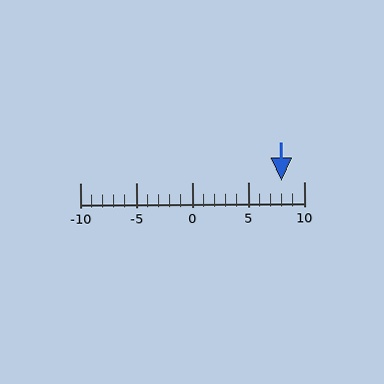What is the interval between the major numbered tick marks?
The major tick marks are spaced 5 units apart.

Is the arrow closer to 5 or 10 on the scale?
The arrow is closer to 10.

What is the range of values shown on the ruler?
The ruler shows values from -10 to 10.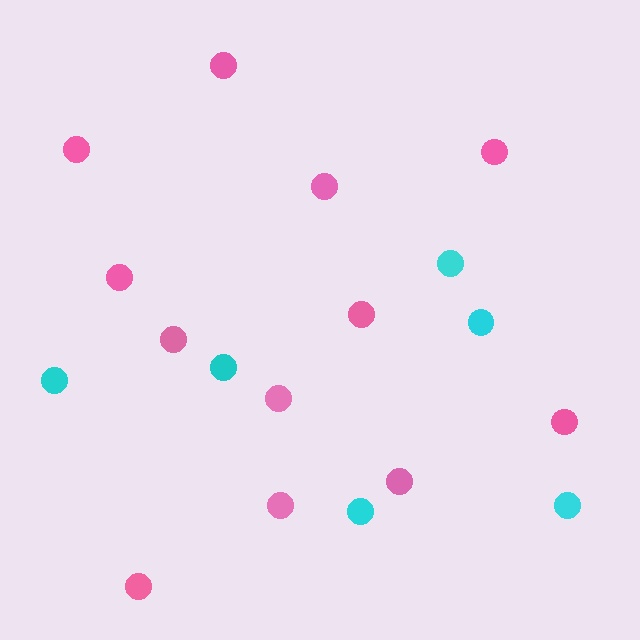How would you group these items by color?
There are 2 groups: one group of cyan circles (6) and one group of pink circles (12).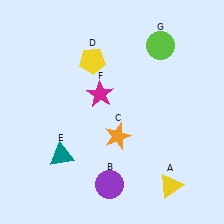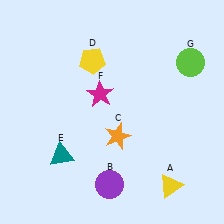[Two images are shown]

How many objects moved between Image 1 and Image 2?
1 object moved between the two images.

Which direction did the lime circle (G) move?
The lime circle (G) moved right.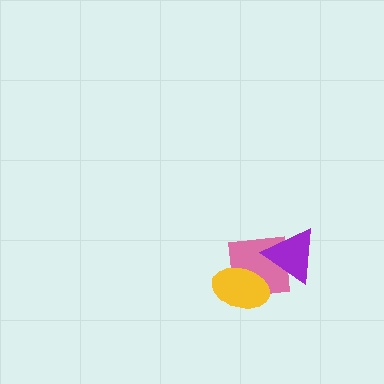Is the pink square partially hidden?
Yes, it is partially covered by another shape.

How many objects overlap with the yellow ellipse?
1 object overlaps with the yellow ellipse.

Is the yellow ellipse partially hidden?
No, no other shape covers it.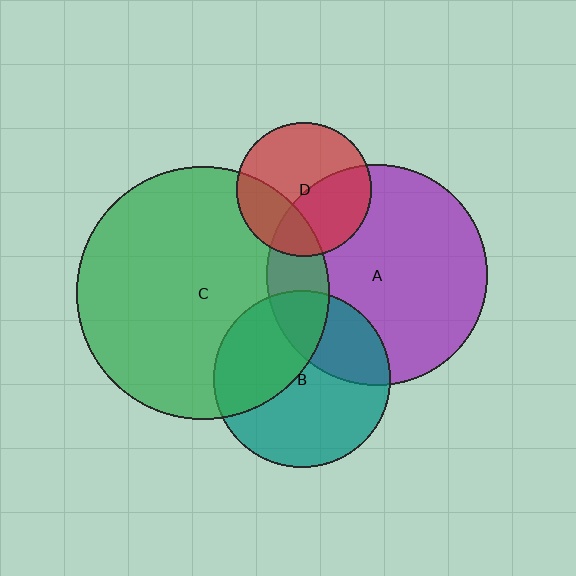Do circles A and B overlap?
Yes.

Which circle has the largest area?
Circle C (green).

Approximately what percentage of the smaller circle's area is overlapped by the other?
Approximately 30%.